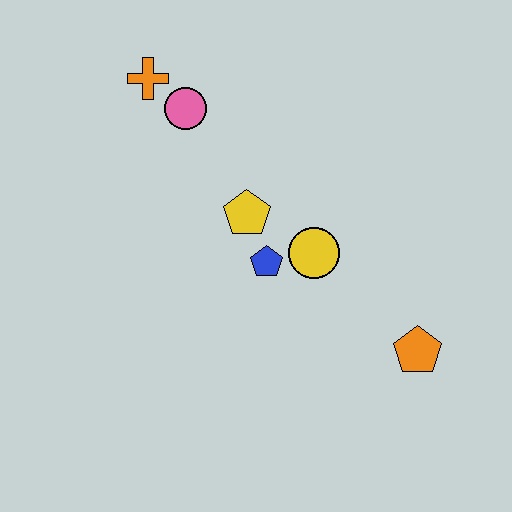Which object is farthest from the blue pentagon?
The orange cross is farthest from the blue pentagon.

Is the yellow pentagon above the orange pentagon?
Yes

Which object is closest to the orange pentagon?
The yellow circle is closest to the orange pentagon.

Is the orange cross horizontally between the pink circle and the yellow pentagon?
No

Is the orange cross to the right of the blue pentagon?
No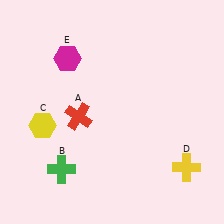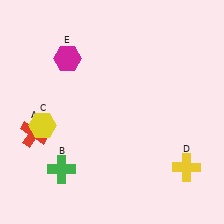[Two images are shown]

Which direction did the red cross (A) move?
The red cross (A) moved left.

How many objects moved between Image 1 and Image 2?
1 object moved between the two images.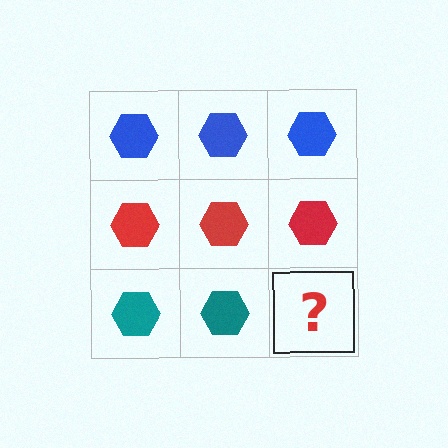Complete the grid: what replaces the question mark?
The question mark should be replaced with a teal hexagon.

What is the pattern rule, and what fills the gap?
The rule is that each row has a consistent color. The gap should be filled with a teal hexagon.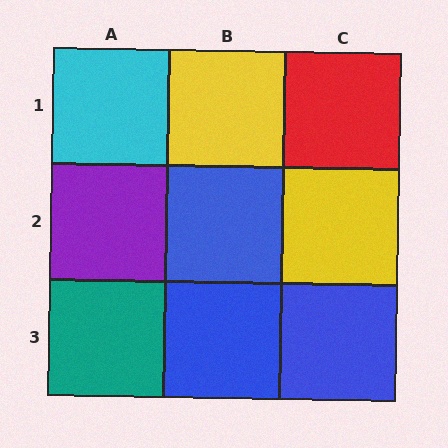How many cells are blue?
3 cells are blue.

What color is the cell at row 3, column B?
Blue.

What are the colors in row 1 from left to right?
Cyan, yellow, red.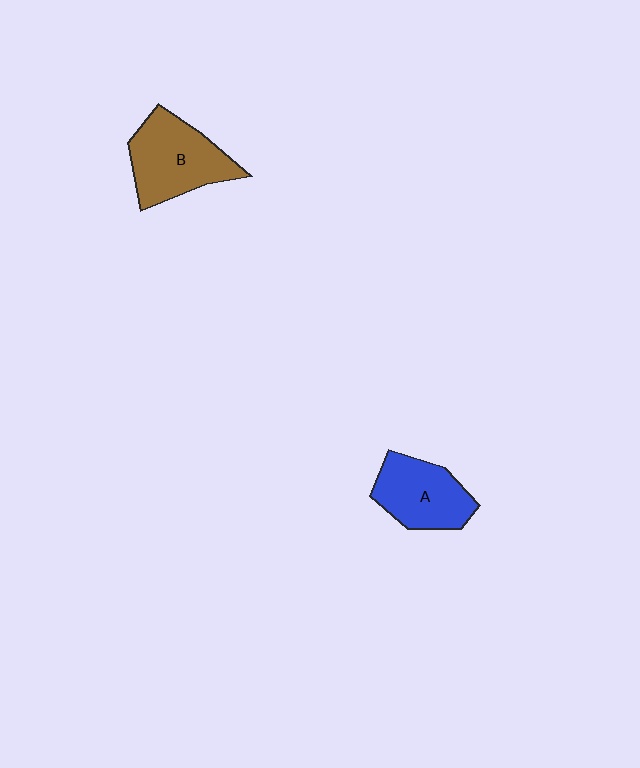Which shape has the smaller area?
Shape A (blue).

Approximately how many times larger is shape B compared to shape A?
Approximately 1.2 times.